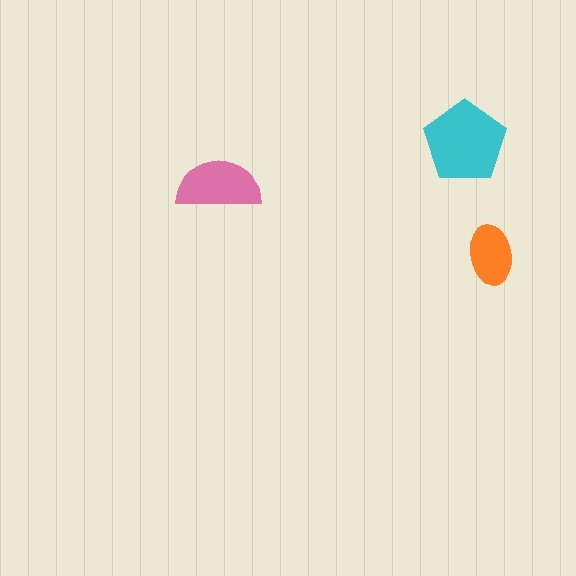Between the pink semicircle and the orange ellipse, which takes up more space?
The pink semicircle.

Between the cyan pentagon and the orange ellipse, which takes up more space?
The cyan pentagon.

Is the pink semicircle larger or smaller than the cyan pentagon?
Smaller.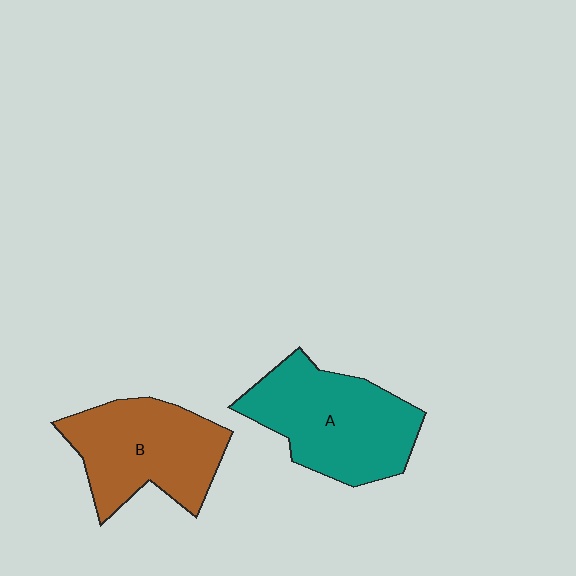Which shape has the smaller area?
Shape B (brown).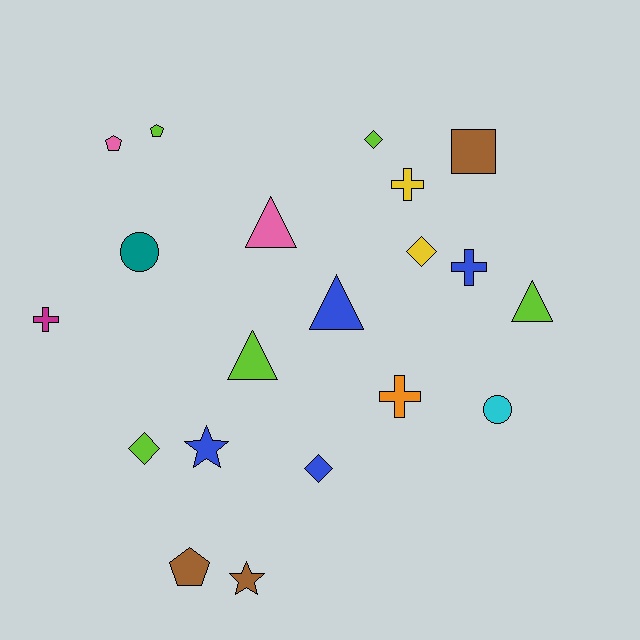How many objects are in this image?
There are 20 objects.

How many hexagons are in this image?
There are no hexagons.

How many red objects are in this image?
There are no red objects.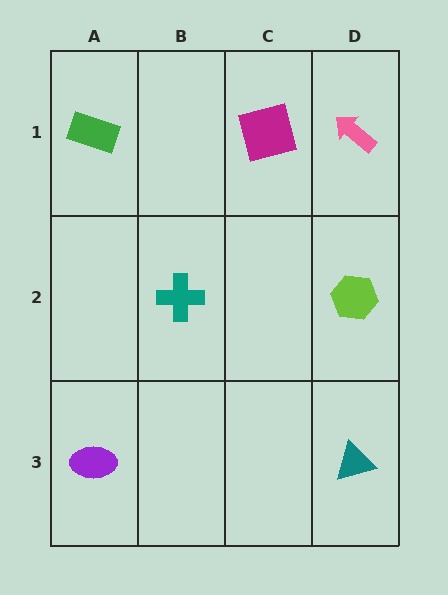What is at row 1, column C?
A magenta square.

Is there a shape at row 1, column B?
No, that cell is empty.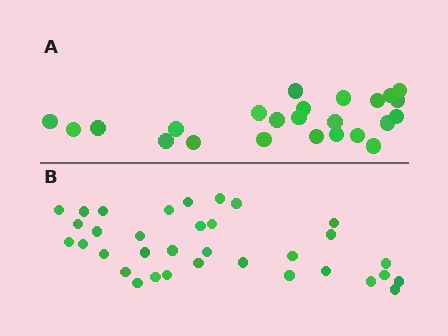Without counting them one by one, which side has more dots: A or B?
Region B (the bottom region) has more dots.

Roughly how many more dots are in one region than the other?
Region B has roughly 10 or so more dots than region A.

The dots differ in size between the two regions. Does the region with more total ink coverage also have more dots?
No. Region A has more total ink coverage because its dots are larger, but region B actually contains more individual dots. Total area can be misleading — the number of items is what matters here.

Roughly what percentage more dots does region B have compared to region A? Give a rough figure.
About 40% more.